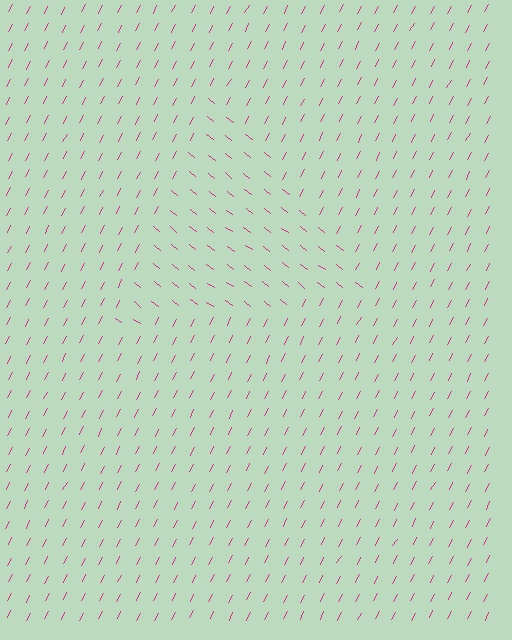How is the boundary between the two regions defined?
The boundary is defined purely by a change in line orientation (approximately 80 degrees difference). All lines are the same color and thickness.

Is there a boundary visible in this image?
Yes, there is a texture boundary formed by a change in line orientation.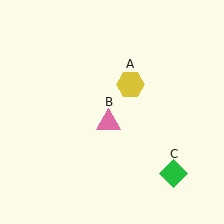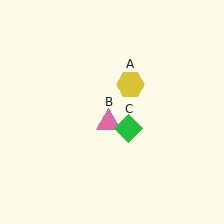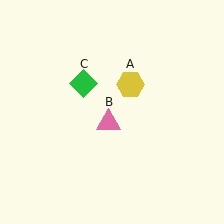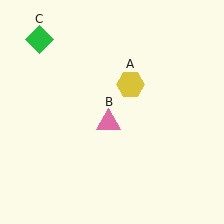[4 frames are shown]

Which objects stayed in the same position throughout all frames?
Yellow hexagon (object A) and pink triangle (object B) remained stationary.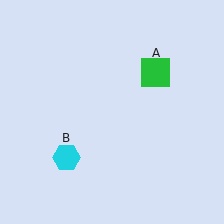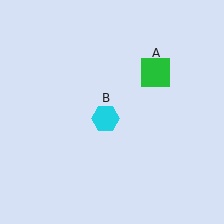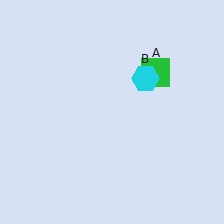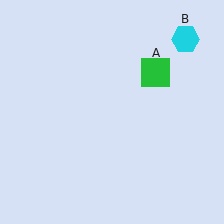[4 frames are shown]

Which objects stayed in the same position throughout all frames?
Green square (object A) remained stationary.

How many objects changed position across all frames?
1 object changed position: cyan hexagon (object B).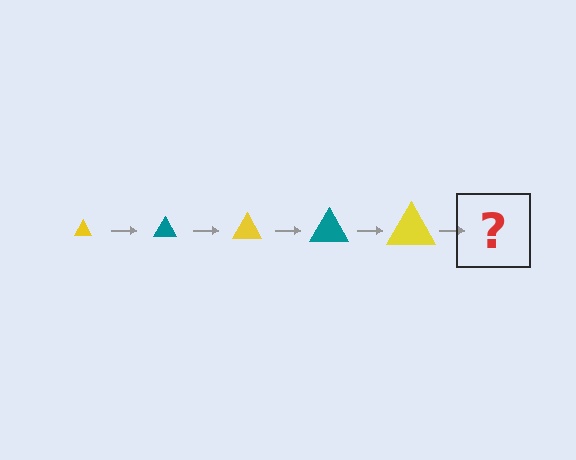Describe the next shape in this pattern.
It should be a teal triangle, larger than the previous one.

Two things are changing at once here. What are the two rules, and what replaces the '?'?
The two rules are that the triangle grows larger each step and the color cycles through yellow and teal. The '?' should be a teal triangle, larger than the previous one.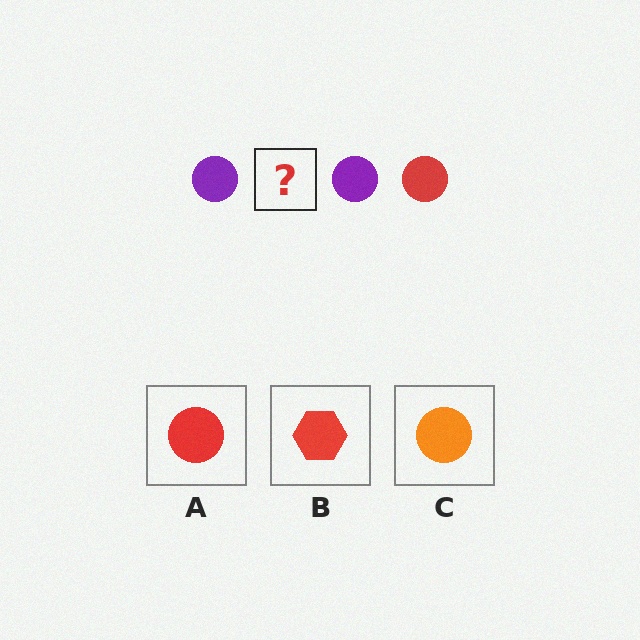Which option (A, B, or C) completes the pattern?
A.